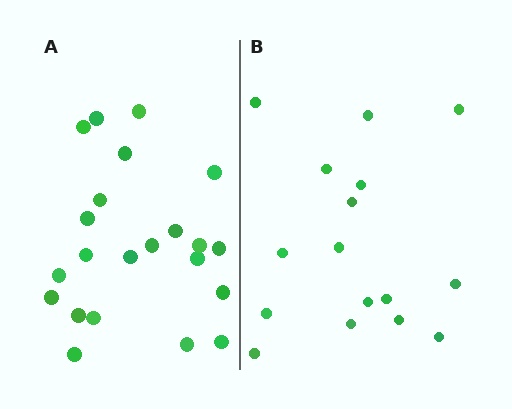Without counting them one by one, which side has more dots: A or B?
Region A (the left region) has more dots.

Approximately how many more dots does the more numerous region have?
Region A has about 6 more dots than region B.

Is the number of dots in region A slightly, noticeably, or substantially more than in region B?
Region A has noticeably more, but not dramatically so. The ratio is roughly 1.4 to 1.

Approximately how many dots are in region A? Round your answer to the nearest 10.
About 20 dots. (The exact count is 22, which rounds to 20.)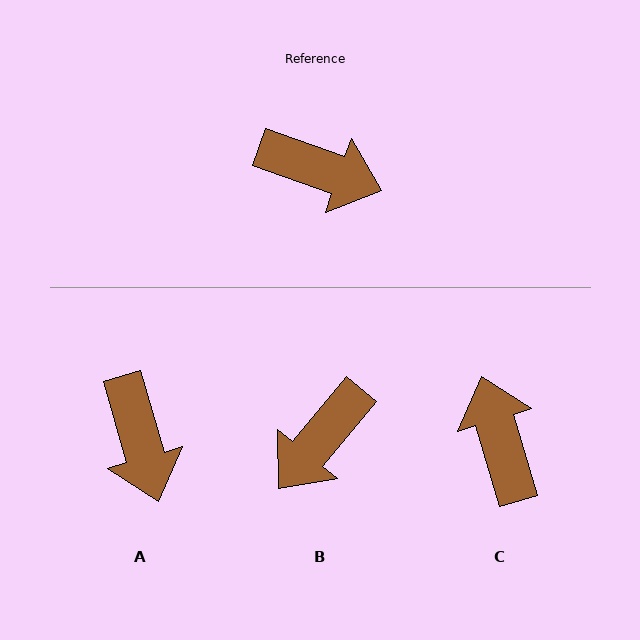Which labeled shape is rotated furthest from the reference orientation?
C, about 126 degrees away.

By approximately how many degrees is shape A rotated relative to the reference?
Approximately 54 degrees clockwise.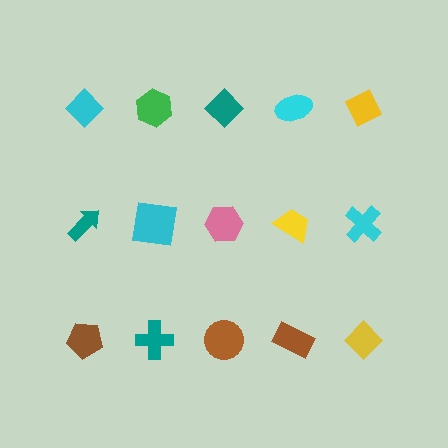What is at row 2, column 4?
A yellow trapezoid.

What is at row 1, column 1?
A cyan diamond.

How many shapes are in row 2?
5 shapes.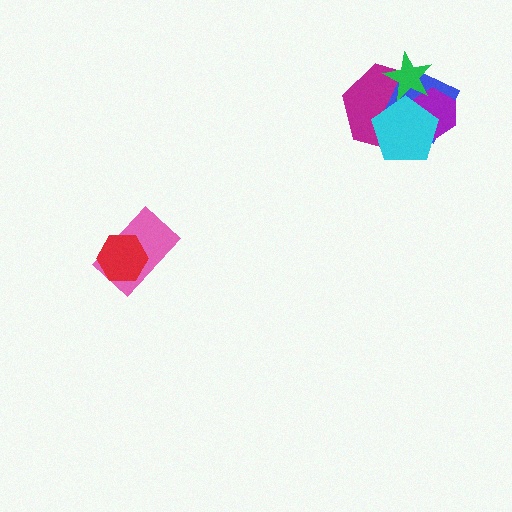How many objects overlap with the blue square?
4 objects overlap with the blue square.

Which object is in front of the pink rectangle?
The red hexagon is in front of the pink rectangle.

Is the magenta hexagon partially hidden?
Yes, it is partially covered by another shape.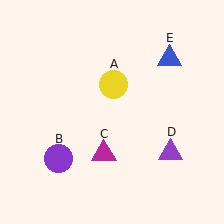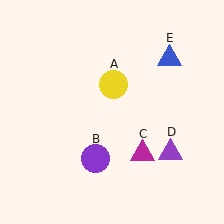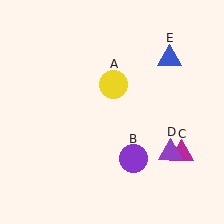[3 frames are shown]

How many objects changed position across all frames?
2 objects changed position: purple circle (object B), magenta triangle (object C).